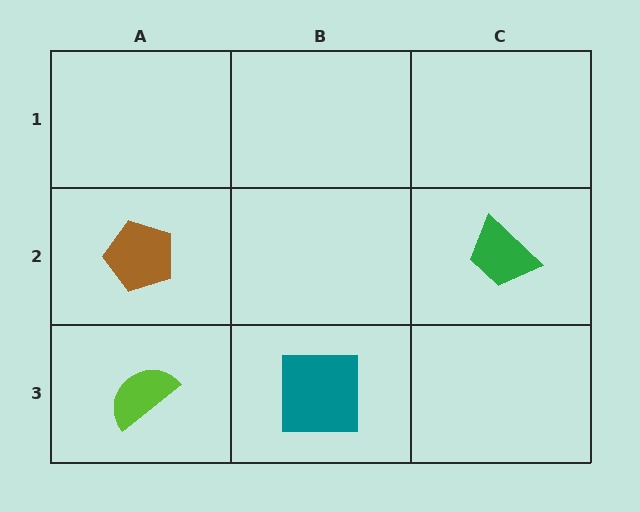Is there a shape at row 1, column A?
No, that cell is empty.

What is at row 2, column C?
A green trapezoid.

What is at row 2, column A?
A brown pentagon.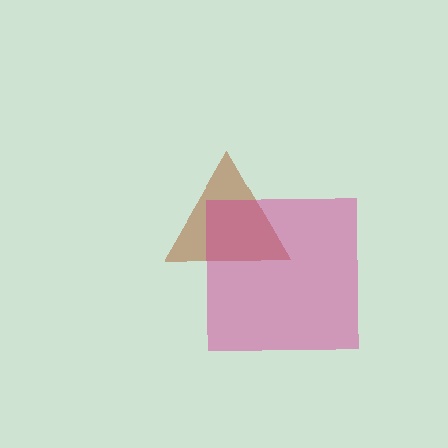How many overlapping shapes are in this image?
There are 2 overlapping shapes in the image.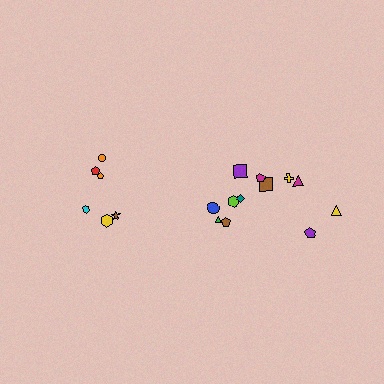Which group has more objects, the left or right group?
The right group.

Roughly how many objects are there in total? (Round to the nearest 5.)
Roughly 20 objects in total.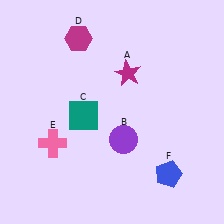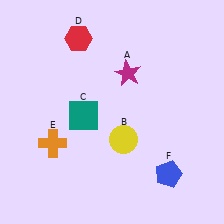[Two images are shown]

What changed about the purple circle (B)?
In Image 1, B is purple. In Image 2, it changed to yellow.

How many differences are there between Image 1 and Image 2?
There are 3 differences between the two images.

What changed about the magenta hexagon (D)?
In Image 1, D is magenta. In Image 2, it changed to red.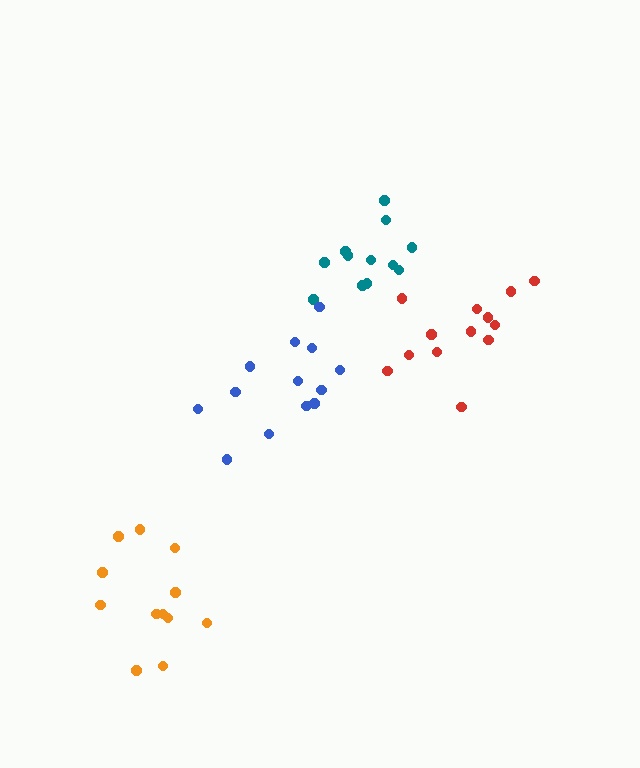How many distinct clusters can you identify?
There are 4 distinct clusters.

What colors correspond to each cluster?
The clusters are colored: orange, teal, blue, red.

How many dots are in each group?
Group 1: 12 dots, Group 2: 12 dots, Group 3: 13 dots, Group 4: 13 dots (50 total).